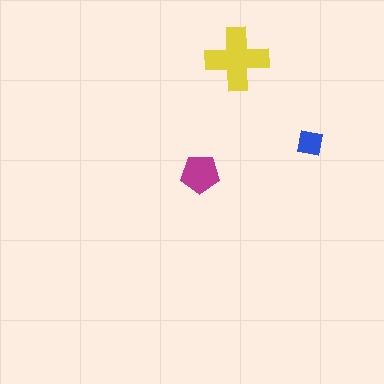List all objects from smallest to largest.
The blue square, the magenta pentagon, the yellow cross.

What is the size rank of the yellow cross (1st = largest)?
1st.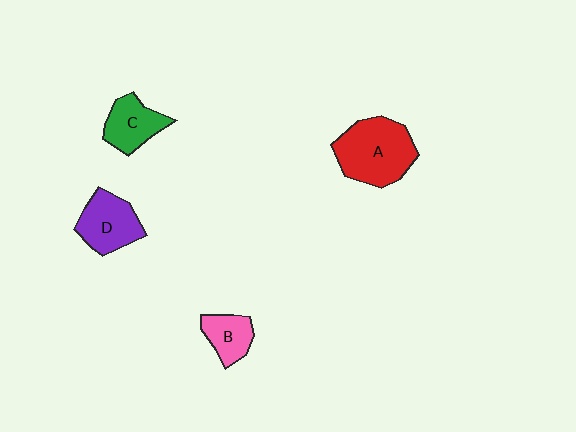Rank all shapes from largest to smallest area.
From largest to smallest: A (red), D (purple), C (green), B (pink).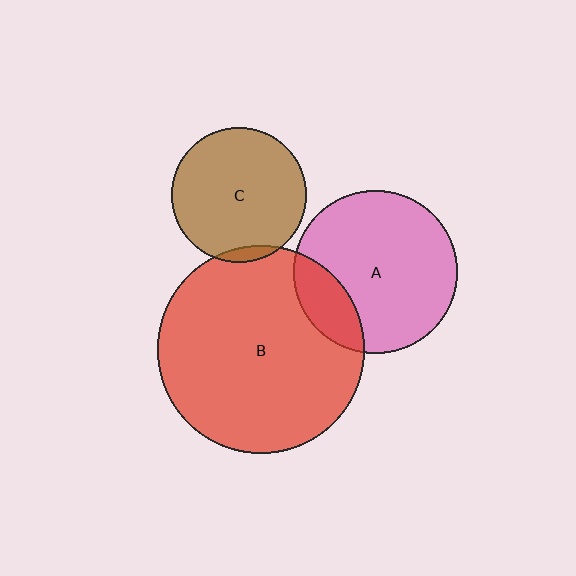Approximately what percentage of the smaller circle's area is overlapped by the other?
Approximately 5%.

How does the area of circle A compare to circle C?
Approximately 1.5 times.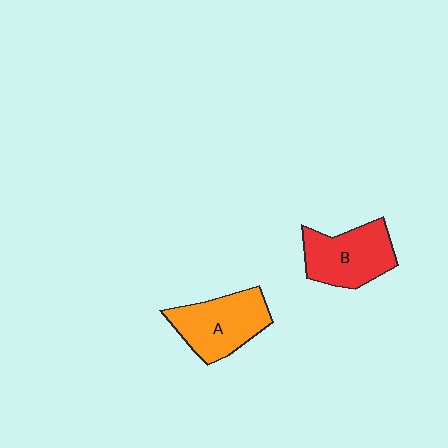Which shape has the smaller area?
Shape B (red).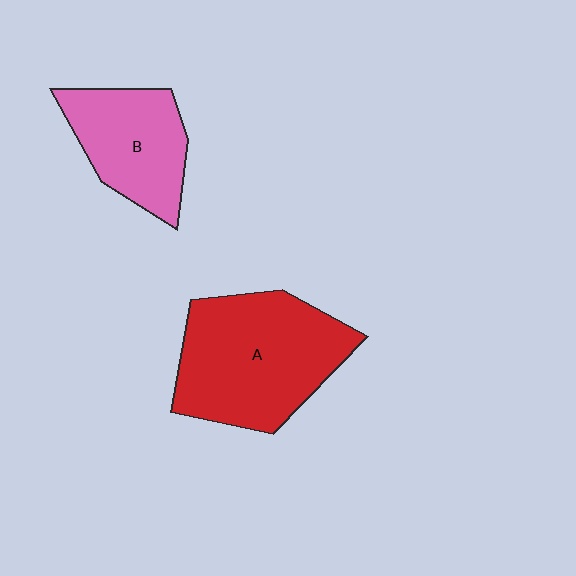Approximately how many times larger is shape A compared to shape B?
Approximately 1.6 times.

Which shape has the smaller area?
Shape B (pink).